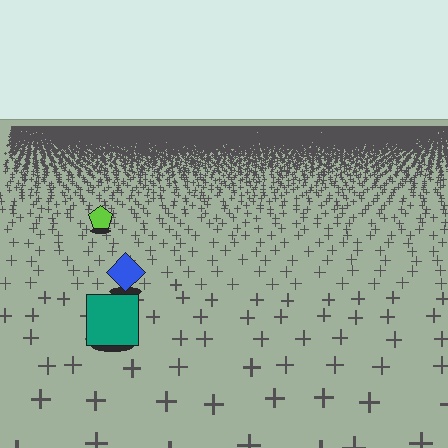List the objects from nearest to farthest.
From nearest to farthest: the teal square, the blue diamond, the lime pentagon.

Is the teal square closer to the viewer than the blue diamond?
Yes. The teal square is closer — you can tell from the texture gradient: the ground texture is coarser near it.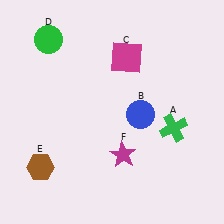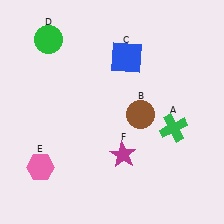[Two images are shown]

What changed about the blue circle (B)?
In Image 1, B is blue. In Image 2, it changed to brown.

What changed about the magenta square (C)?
In Image 1, C is magenta. In Image 2, it changed to blue.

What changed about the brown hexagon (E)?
In Image 1, E is brown. In Image 2, it changed to pink.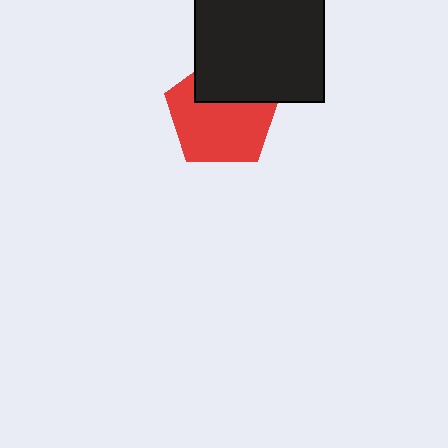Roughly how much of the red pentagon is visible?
Most of it is visible (roughly 66%).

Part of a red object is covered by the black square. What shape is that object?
It is a pentagon.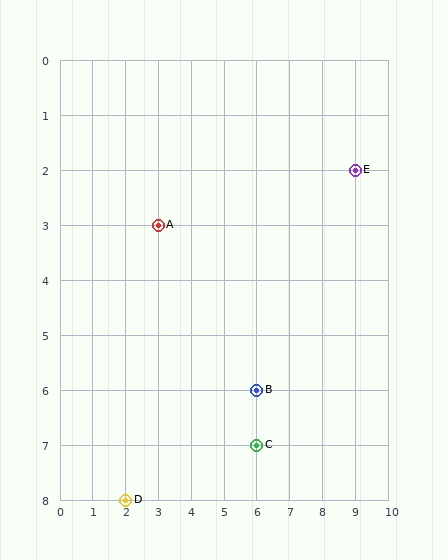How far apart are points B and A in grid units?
Points B and A are 3 columns and 3 rows apart (about 4.2 grid units diagonally).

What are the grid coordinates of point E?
Point E is at grid coordinates (9, 2).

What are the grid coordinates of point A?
Point A is at grid coordinates (3, 3).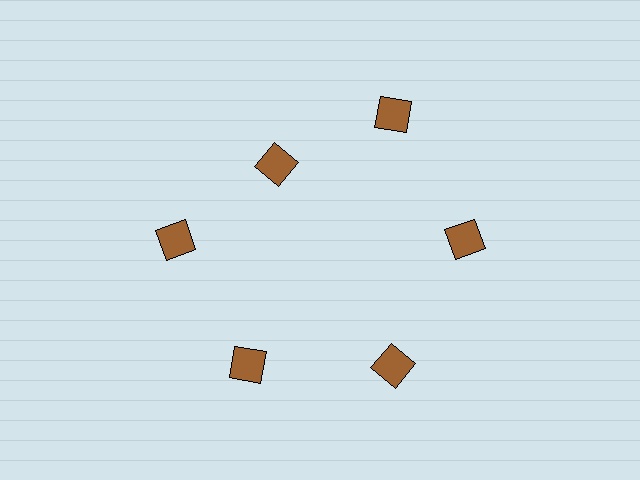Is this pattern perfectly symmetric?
No. The 6 brown squares are arranged in a ring, but one element near the 11 o'clock position is pulled inward toward the center, breaking the 6-fold rotational symmetry.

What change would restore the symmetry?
The symmetry would be restored by moving it outward, back onto the ring so that all 6 squares sit at equal angles and equal distance from the center.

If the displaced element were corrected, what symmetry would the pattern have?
It would have 6-fold rotational symmetry — the pattern would map onto itself every 60 degrees.